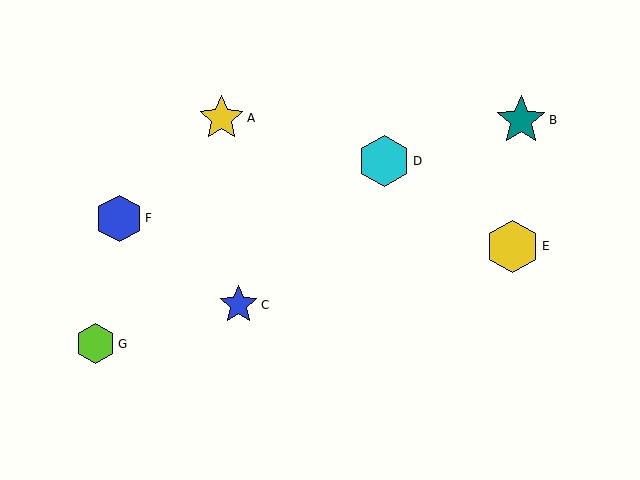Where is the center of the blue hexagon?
The center of the blue hexagon is at (119, 218).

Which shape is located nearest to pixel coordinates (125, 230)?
The blue hexagon (labeled F) at (119, 218) is nearest to that location.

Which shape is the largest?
The yellow hexagon (labeled E) is the largest.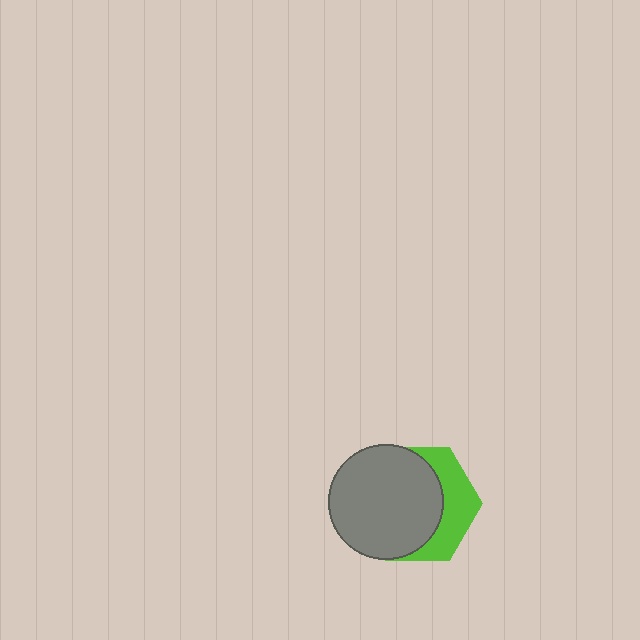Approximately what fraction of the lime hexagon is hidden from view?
Roughly 65% of the lime hexagon is hidden behind the gray circle.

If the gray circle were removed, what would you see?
You would see the complete lime hexagon.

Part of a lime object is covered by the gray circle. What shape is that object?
It is a hexagon.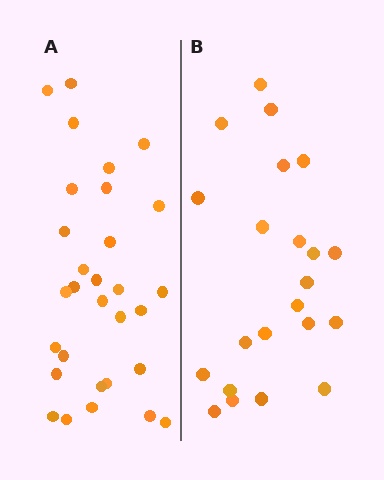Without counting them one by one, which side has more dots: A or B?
Region A (the left region) has more dots.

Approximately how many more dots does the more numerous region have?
Region A has roughly 8 or so more dots than region B.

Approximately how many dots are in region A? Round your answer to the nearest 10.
About 30 dots.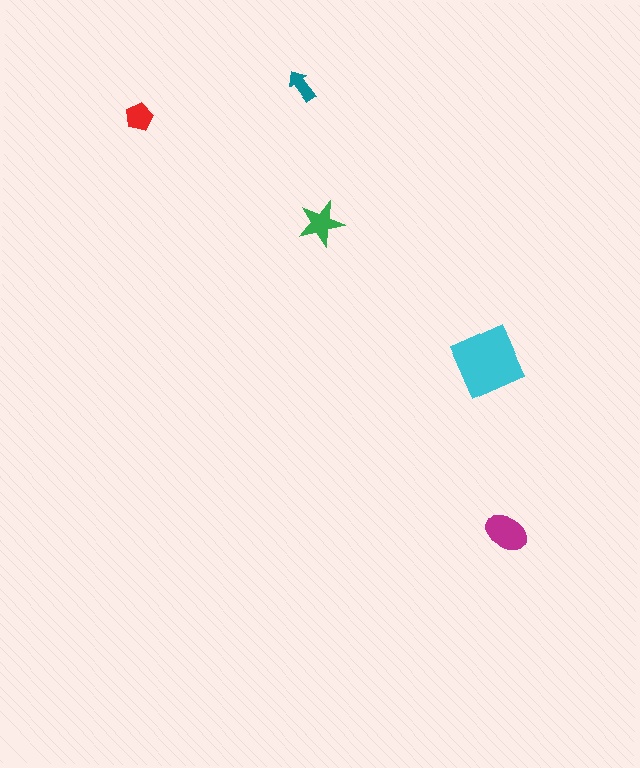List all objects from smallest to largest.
The teal arrow, the red pentagon, the green star, the magenta ellipse, the cyan diamond.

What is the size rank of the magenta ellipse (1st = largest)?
2nd.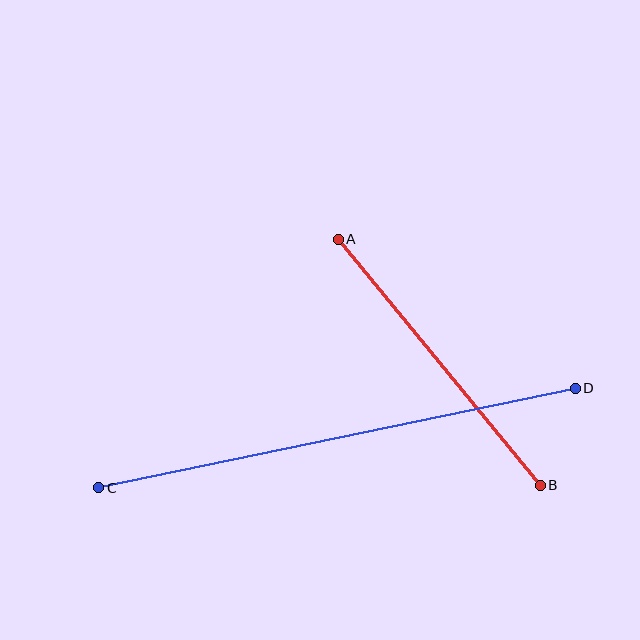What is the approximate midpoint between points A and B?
The midpoint is at approximately (439, 362) pixels.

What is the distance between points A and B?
The distance is approximately 318 pixels.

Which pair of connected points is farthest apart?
Points C and D are farthest apart.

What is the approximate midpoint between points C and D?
The midpoint is at approximately (337, 438) pixels.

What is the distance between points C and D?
The distance is approximately 487 pixels.